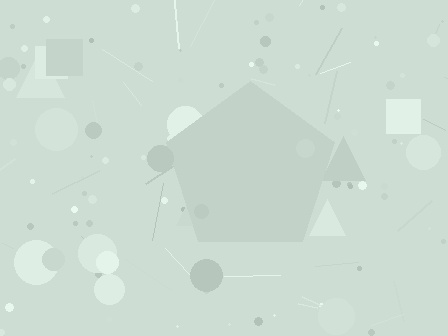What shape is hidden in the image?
A pentagon is hidden in the image.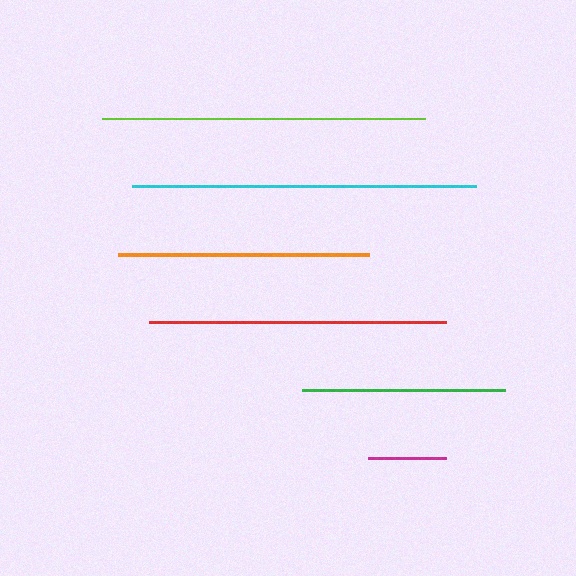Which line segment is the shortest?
The magenta line is the shortest at approximately 78 pixels.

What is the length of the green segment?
The green segment is approximately 202 pixels long.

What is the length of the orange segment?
The orange segment is approximately 251 pixels long.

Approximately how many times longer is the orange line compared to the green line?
The orange line is approximately 1.2 times the length of the green line.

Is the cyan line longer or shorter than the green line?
The cyan line is longer than the green line.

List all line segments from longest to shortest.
From longest to shortest: cyan, lime, red, orange, green, magenta.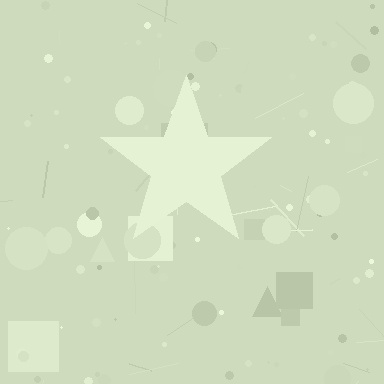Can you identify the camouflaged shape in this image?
The camouflaged shape is a star.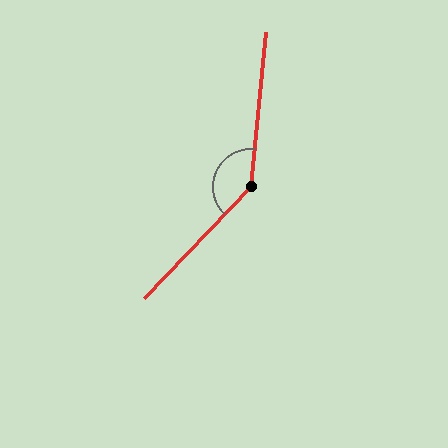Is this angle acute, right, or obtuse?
It is obtuse.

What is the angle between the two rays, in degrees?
Approximately 142 degrees.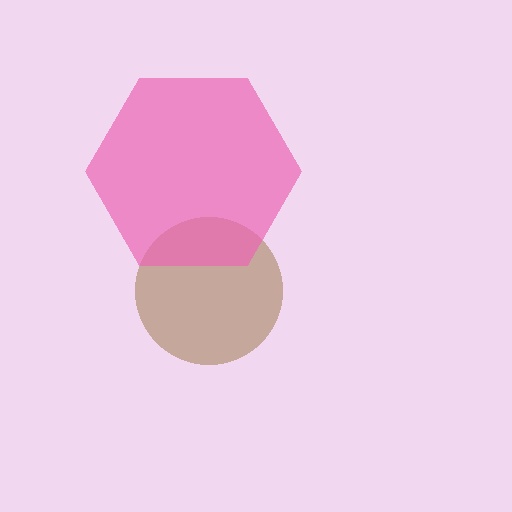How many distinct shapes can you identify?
There are 2 distinct shapes: a brown circle, a pink hexagon.